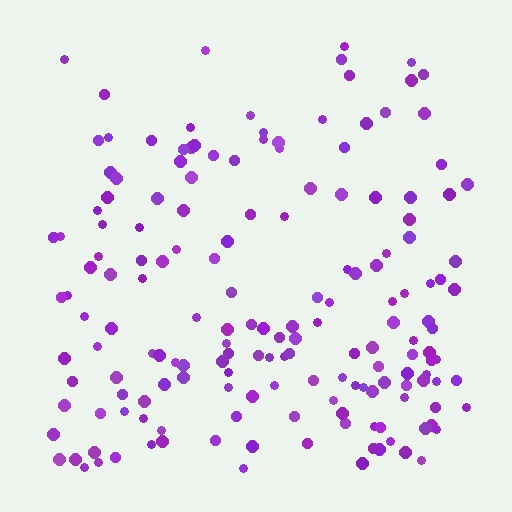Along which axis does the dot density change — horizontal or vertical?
Vertical.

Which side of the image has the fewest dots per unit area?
The top.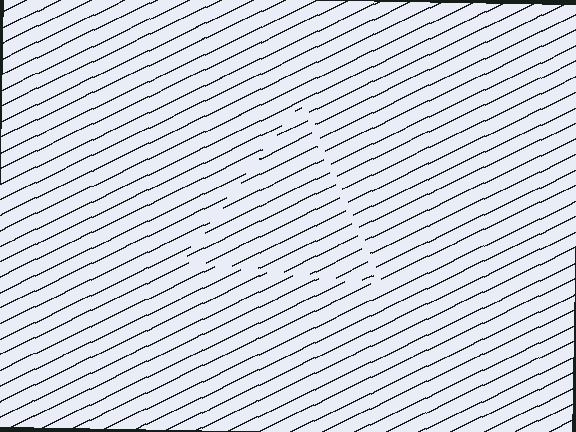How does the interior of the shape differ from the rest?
The interior of the shape contains the same grating, shifted by half a period — the contour is defined by the phase discontinuity where line-ends from the inner and outer gratings abut.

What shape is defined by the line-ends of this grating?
An illusory triangle. The interior of the shape contains the same grating, shifted by half a period — the contour is defined by the phase discontinuity where line-ends from the inner and outer gratings abut.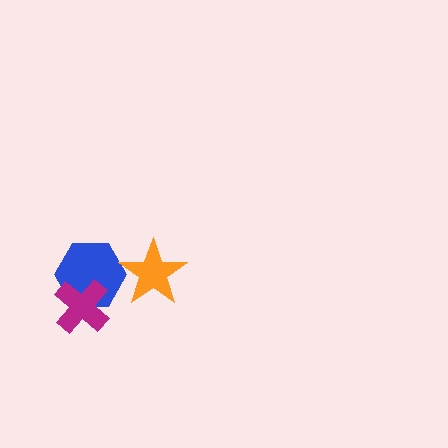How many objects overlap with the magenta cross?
1 object overlaps with the magenta cross.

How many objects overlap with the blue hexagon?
2 objects overlap with the blue hexagon.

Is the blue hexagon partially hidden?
Yes, it is partially covered by another shape.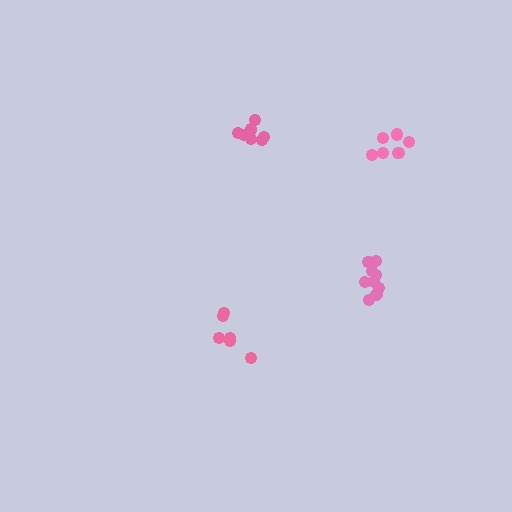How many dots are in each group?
Group 1: 9 dots, Group 2: 6 dots, Group 3: 9 dots, Group 4: 6 dots (30 total).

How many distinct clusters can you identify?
There are 4 distinct clusters.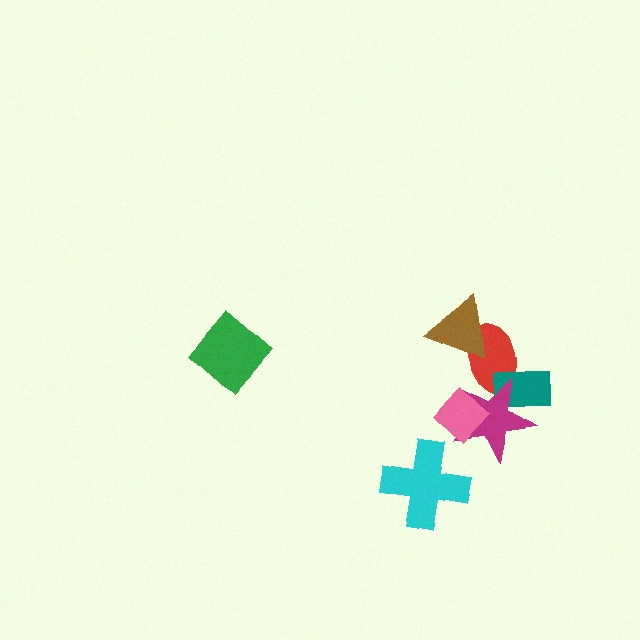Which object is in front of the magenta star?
The pink diamond is in front of the magenta star.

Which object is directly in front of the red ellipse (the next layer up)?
The brown triangle is directly in front of the red ellipse.